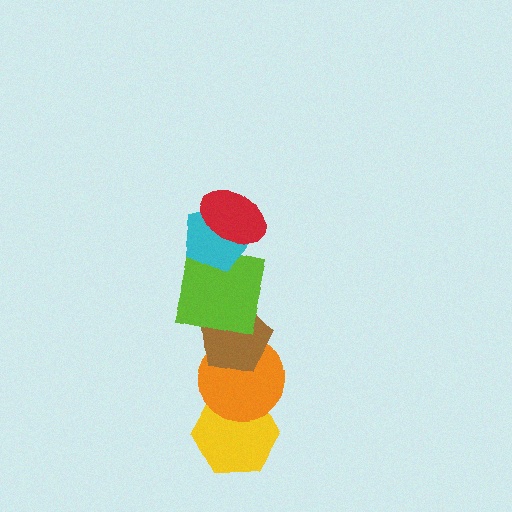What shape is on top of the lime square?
The cyan pentagon is on top of the lime square.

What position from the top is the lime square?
The lime square is 3rd from the top.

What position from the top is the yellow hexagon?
The yellow hexagon is 6th from the top.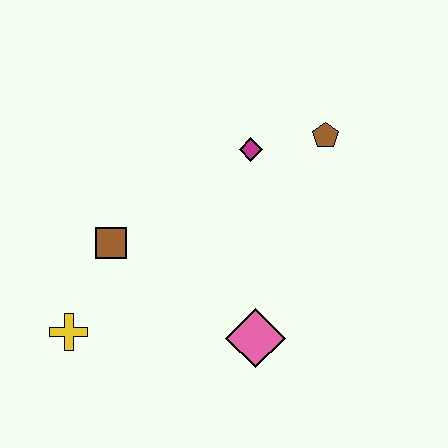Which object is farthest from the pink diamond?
The brown pentagon is farthest from the pink diamond.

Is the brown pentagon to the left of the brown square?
No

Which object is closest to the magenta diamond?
The brown pentagon is closest to the magenta diamond.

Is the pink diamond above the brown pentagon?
No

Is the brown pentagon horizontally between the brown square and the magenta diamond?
No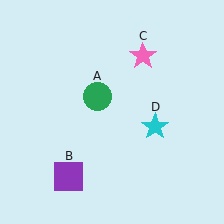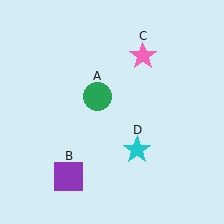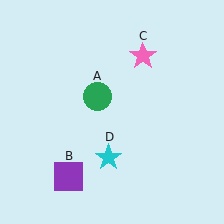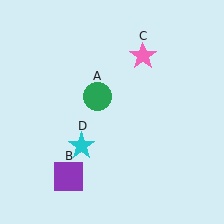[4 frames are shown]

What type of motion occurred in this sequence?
The cyan star (object D) rotated clockwise around the center of the scene.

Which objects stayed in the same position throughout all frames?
Green circle (object A) and purple square (object B) and pink star (object C) remained stationary.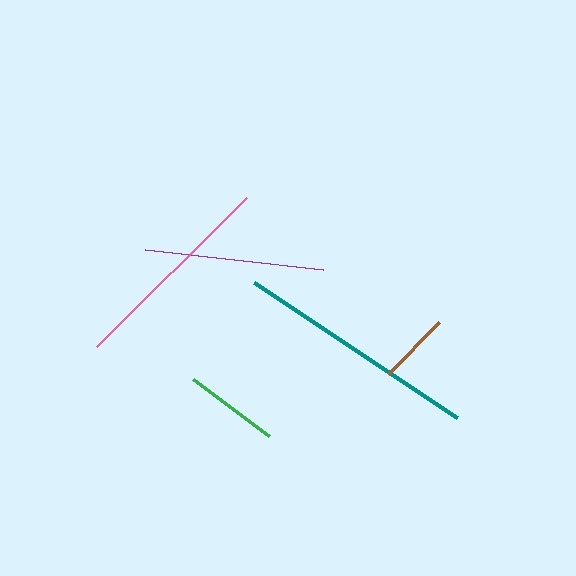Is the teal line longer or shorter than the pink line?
The teal line is longer than the pink line.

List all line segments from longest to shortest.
From longest to shortest: teal, pink, purple, green, brown.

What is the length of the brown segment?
The brown segment is approximately 73 pixels long.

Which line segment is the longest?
The teal line is the longest at approximately 244 pixels.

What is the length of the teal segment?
The teal segment is approximately 244 pixels long.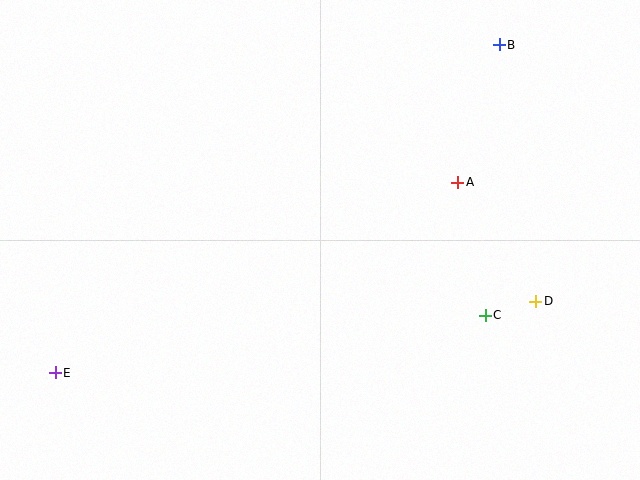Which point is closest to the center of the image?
Point A at (458, 182) is closest to the center.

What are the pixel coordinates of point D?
Point D is at (536, 301).